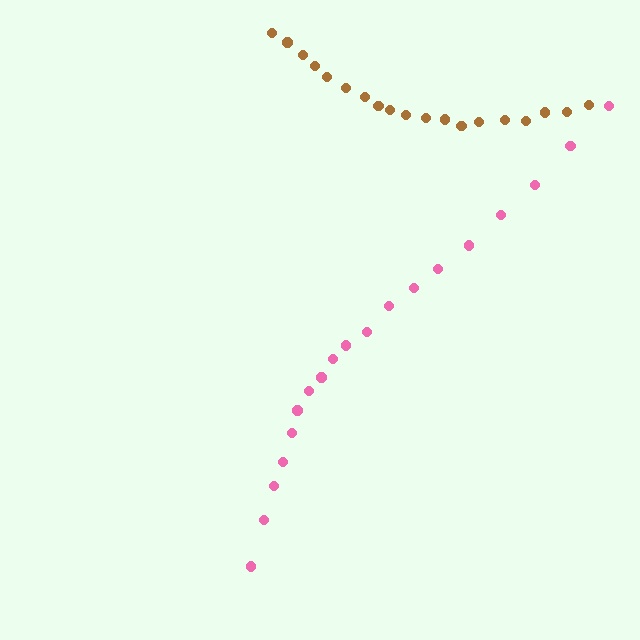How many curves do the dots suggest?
There are 2 distinct paths.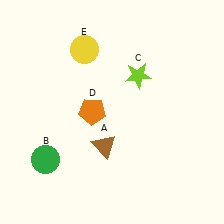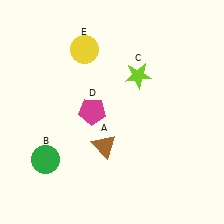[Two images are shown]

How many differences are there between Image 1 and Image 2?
There is 1 difference between the two images.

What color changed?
The pentagon (D) changed from orange in Image 1 to magenta in Image 2.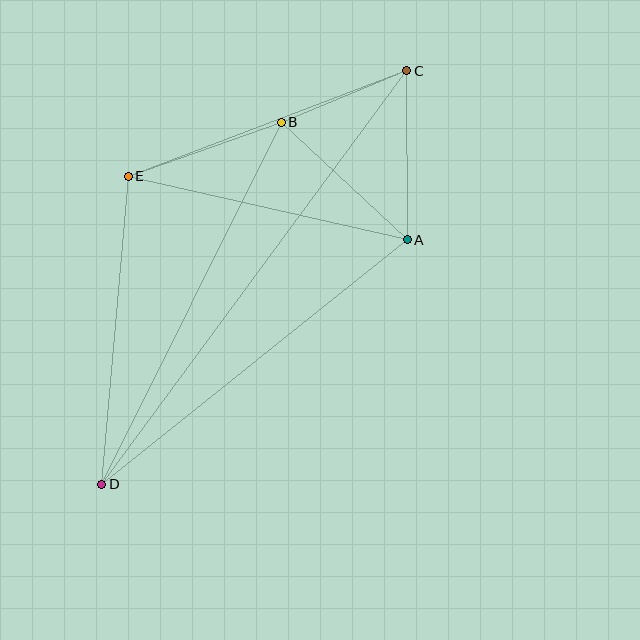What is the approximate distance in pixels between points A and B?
The distance between A and B is approximately 172 pixels.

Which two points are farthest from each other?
Points C and D are farthest from each other.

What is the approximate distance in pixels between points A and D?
The distance between A and D is approximately 391 pixels.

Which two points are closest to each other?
Points B and C are closest to each other.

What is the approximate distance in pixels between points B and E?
The distance between B and E is approximately 162 pixels.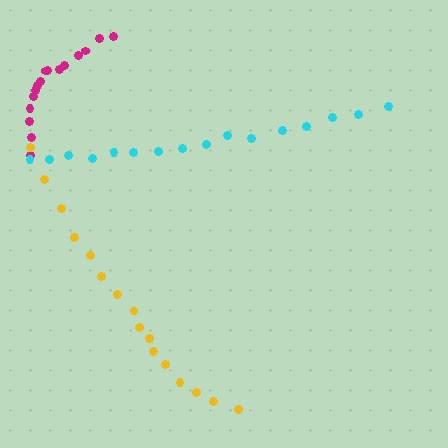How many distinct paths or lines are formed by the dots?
There are 3 distinct paths.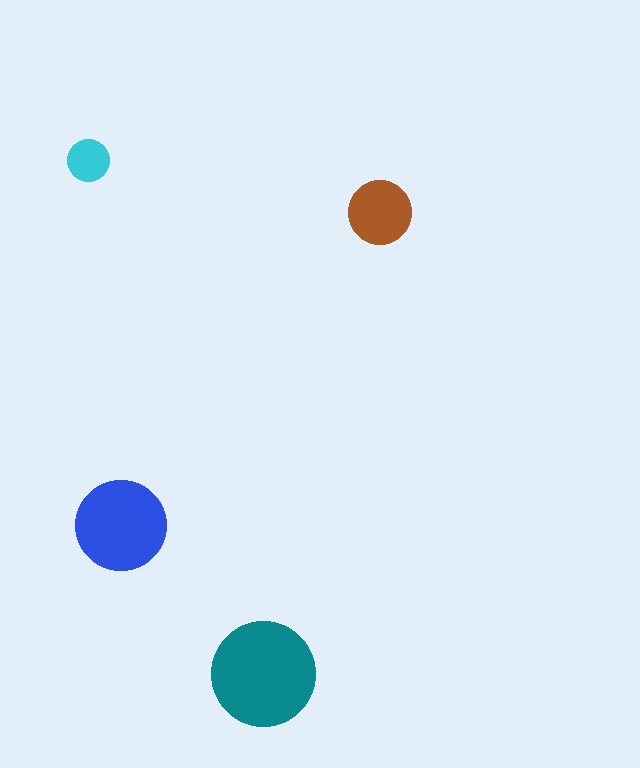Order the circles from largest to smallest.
the teal one, the blue one, the brown one, the cyan one.